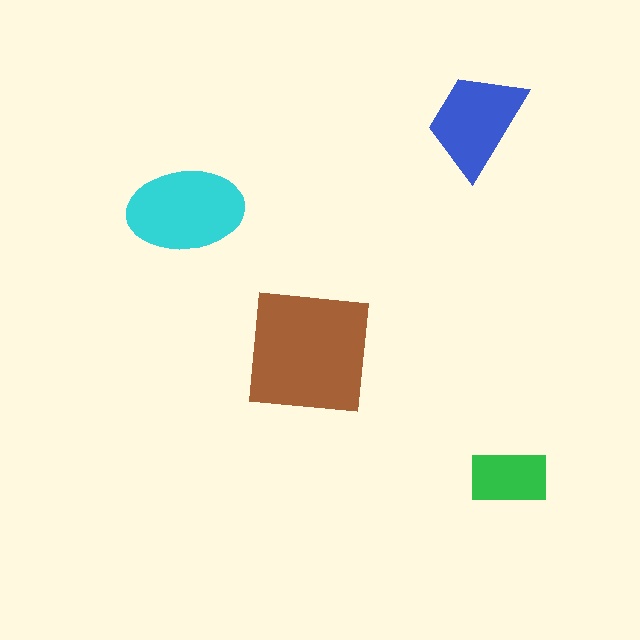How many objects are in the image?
There are 4 objects in the image.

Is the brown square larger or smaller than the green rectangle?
Larger.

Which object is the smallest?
The green rectangle.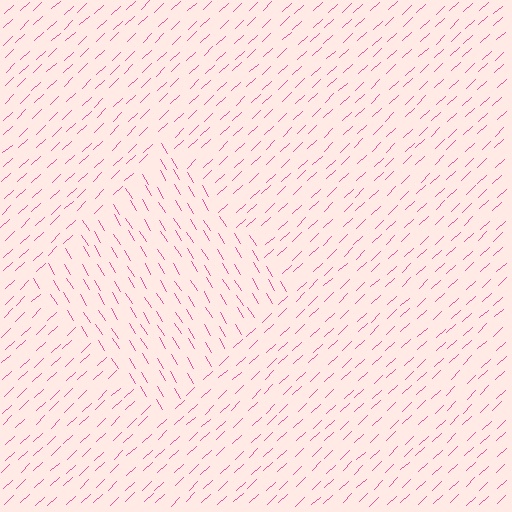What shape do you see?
I see a diamond.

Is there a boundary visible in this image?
Yes, there is a texture boundary formed by a change in line orientation.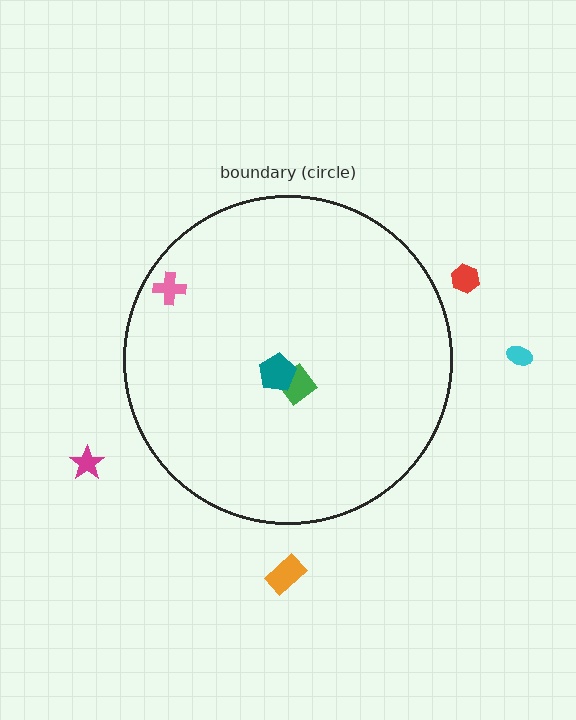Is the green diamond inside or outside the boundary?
Inside.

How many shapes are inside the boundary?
3 inside, 4 outside.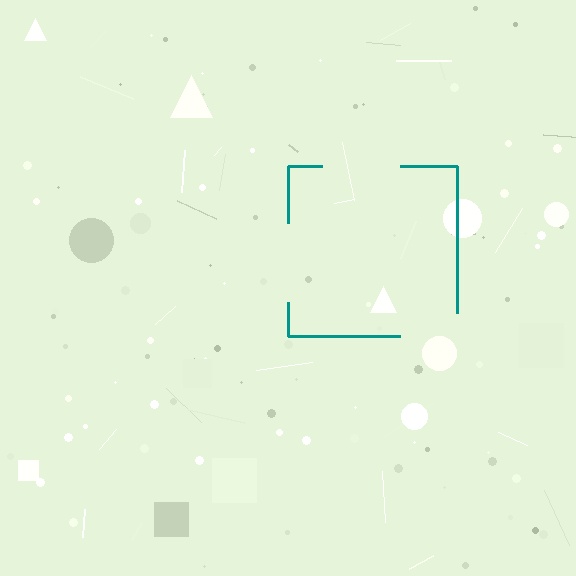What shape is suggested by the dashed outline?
The dashed outline suggests a square.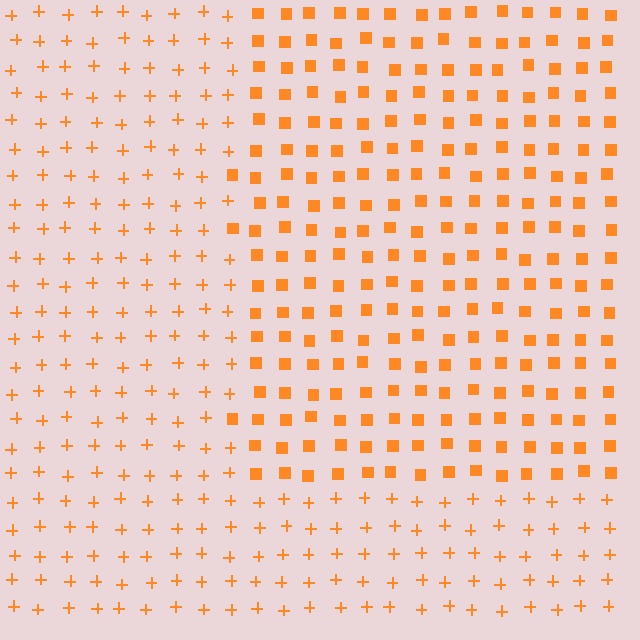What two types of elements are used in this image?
The image uses squares inside the rectangle region and plus signs outside it.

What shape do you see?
I see a rectangle.